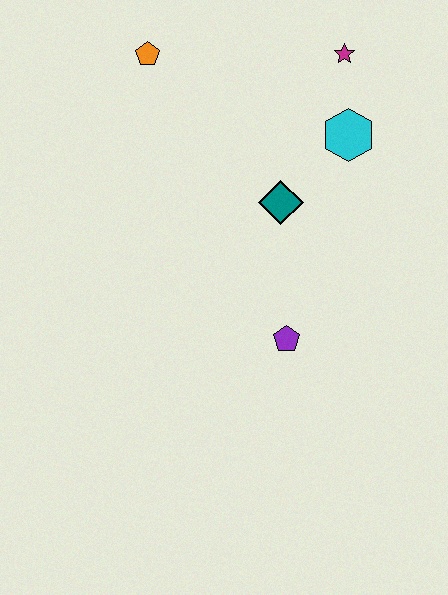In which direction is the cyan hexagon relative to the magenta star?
The cyan hexagon is below the magenta star.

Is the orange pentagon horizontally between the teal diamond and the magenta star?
No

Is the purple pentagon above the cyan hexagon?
No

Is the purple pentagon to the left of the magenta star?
Yes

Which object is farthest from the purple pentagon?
The orange pentagon is farthest from the purple pentagon.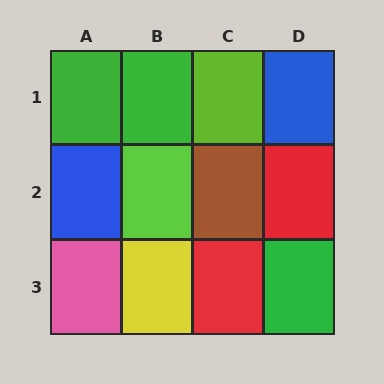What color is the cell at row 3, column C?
Red.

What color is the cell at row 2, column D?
Red.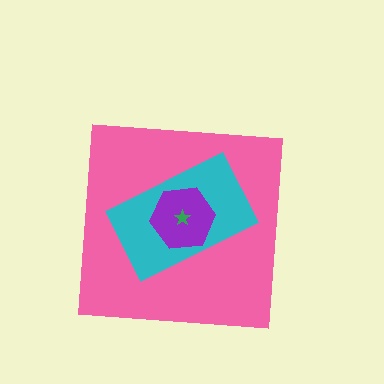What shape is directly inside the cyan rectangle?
The purple hexagon.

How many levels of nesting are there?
4.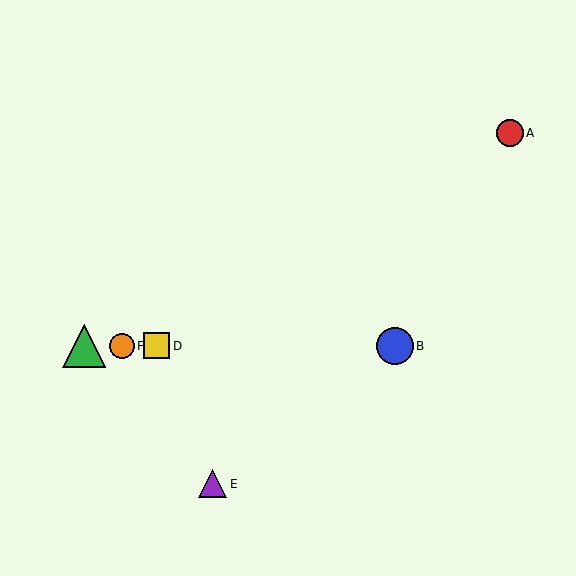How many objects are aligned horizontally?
4 objects (B, C, D, F) are aligned horizontally.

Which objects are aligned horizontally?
Objects B, C, D, F are aligned horizontally.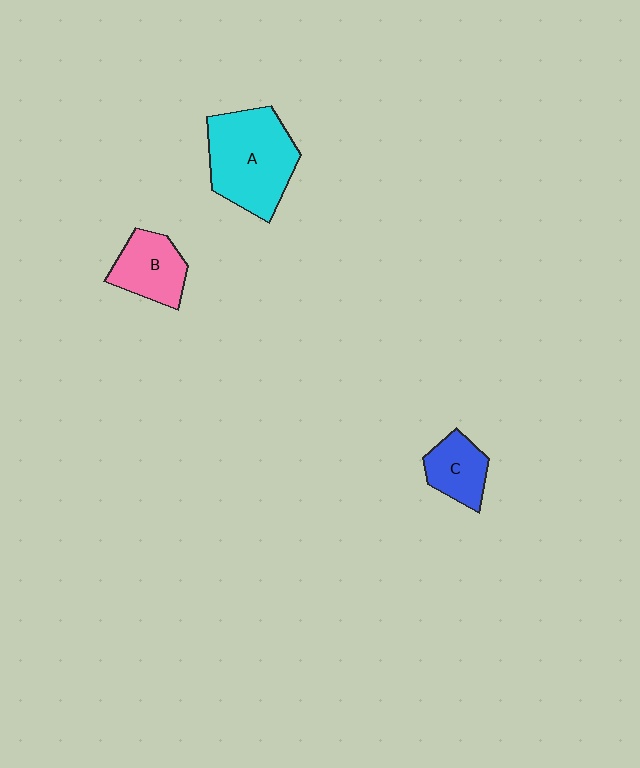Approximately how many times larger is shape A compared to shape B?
Approximately 1.8 times.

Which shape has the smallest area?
Shape C (blue).